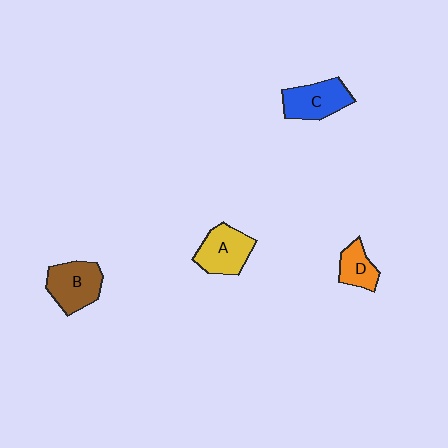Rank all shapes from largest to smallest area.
From largest to smallest: B (brown), A (yellow), C (blue), D (orange).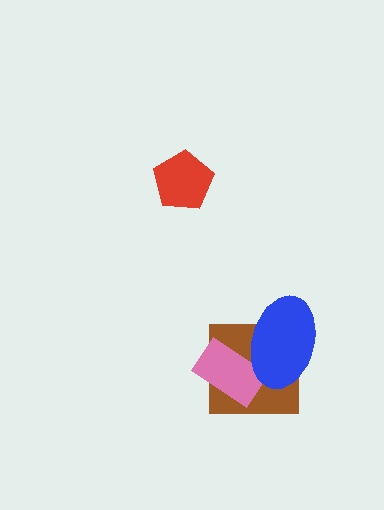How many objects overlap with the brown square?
2 objects overlap with the brown square.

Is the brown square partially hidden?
Yes, it is partially covered by another shape.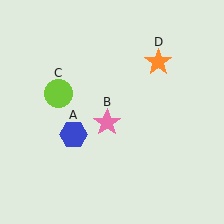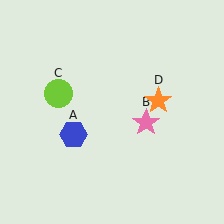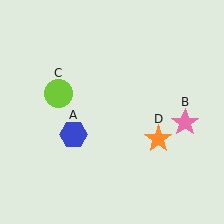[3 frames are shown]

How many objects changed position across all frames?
2 objects changed position: pink star (object B), orange star (object D).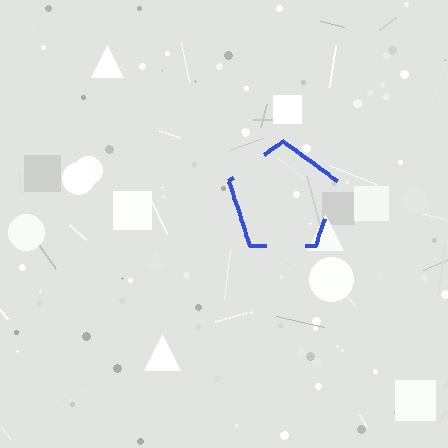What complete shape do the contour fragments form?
The contour fragments form a pentagon.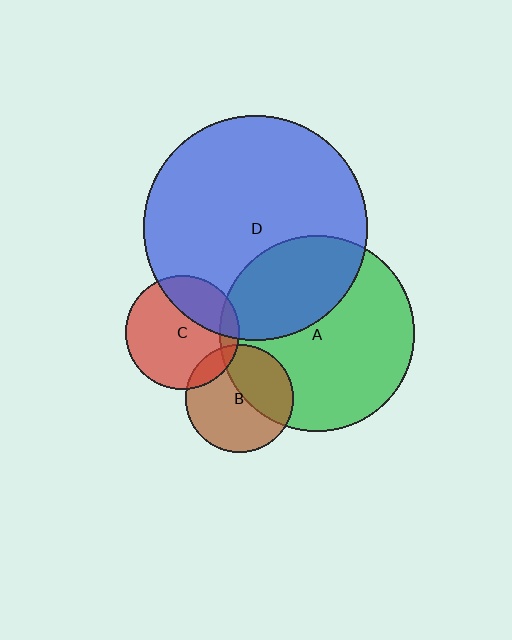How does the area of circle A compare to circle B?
Approximately 3.3 times.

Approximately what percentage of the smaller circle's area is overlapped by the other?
Approximately 10%.